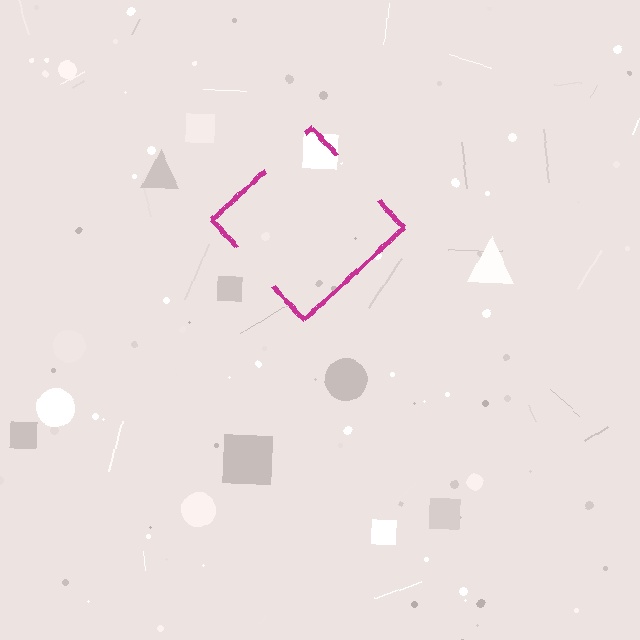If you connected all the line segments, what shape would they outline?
They would outline a diamond.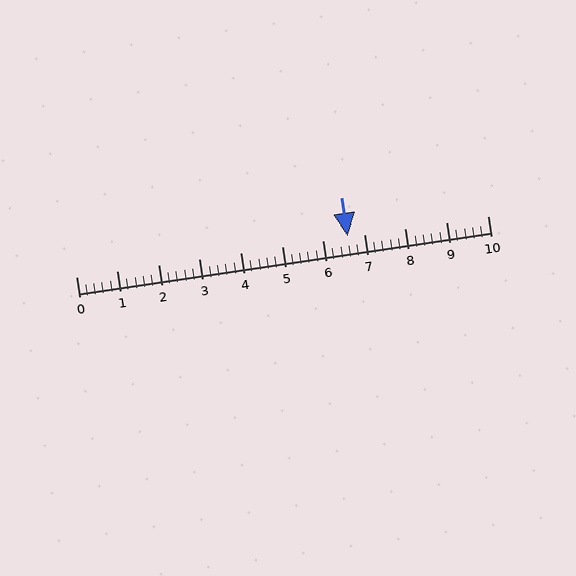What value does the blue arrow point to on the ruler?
The blue arrow points to approximately 6.6.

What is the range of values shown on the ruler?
The ruler shows values from 0 to 10.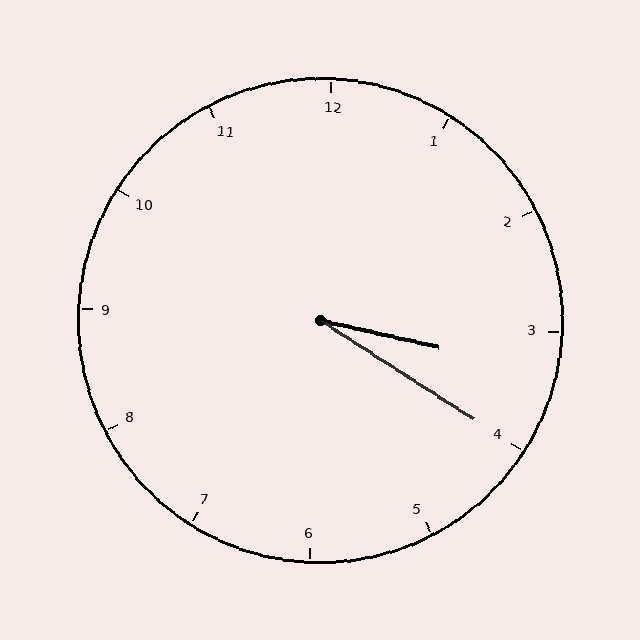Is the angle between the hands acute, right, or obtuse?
It is acute.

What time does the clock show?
3:20.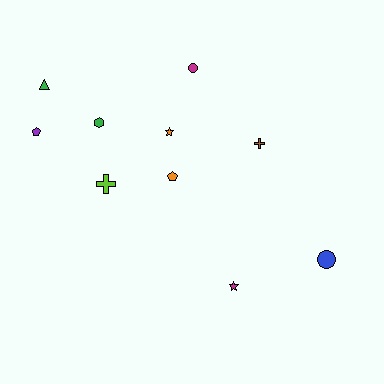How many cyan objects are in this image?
There are no cyan objects.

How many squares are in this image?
There are no squares.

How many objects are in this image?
There are 10 objects.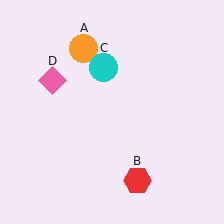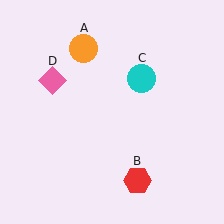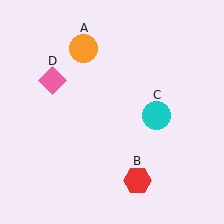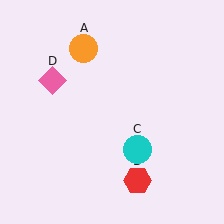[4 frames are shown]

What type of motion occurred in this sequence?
The cyan circle (object C) rotated clockwise around the center of the scene.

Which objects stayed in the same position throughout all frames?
Orange circle (object A) and red hexagon (object B) and pink diamond (object D) remained stationary.